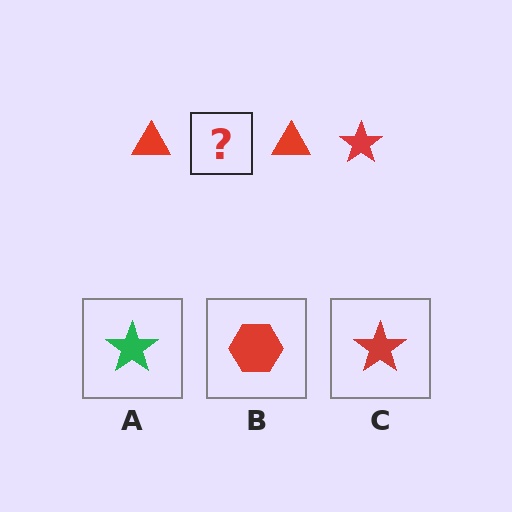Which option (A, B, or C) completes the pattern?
C.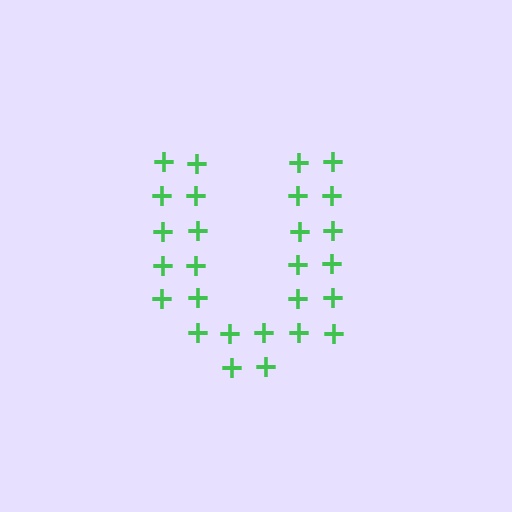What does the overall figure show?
The overall figure shows the letter U.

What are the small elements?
The small elements are plus signs.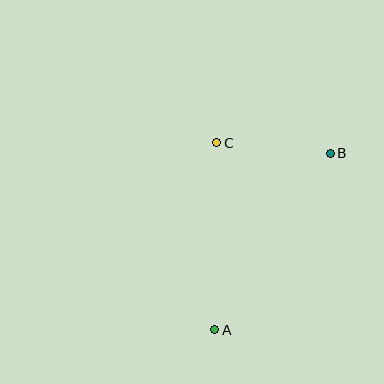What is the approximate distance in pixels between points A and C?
The distance between A and C is approximately 187 pixels.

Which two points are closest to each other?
Points B and C are closest to each other.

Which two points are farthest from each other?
Points A and B are farthest from each other.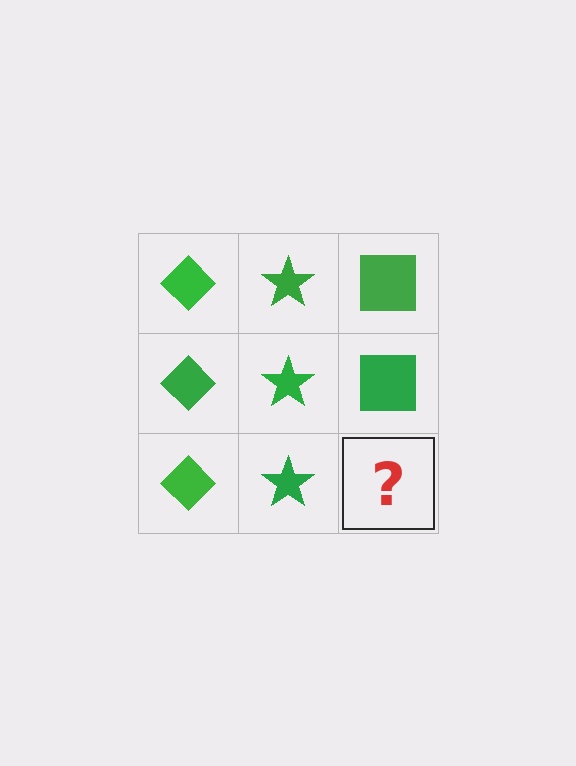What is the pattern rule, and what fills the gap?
The rule is that each column has a consistent shape. The gap should be filled with a green square.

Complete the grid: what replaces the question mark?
The question mark should be replaced with a green square.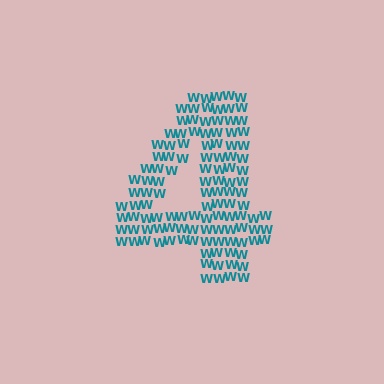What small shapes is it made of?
It is made of small letter W's.